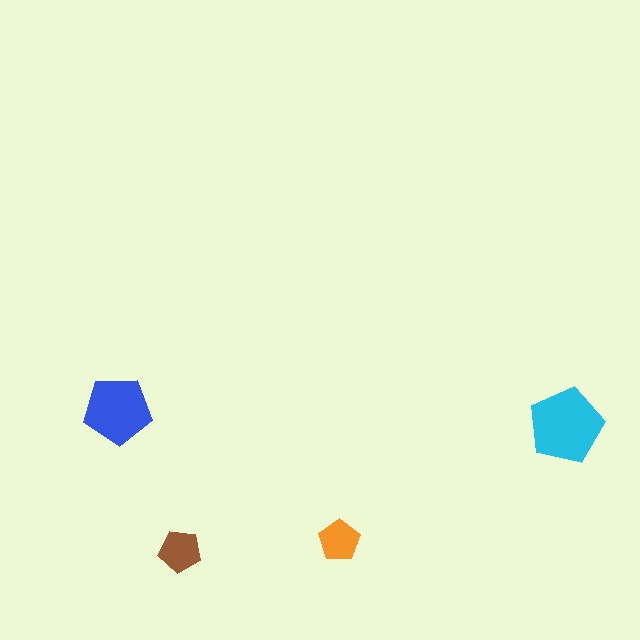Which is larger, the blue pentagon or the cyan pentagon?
The cyan one.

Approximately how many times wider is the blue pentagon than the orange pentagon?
About 1.5 times wider.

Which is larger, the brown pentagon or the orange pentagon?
The brown one.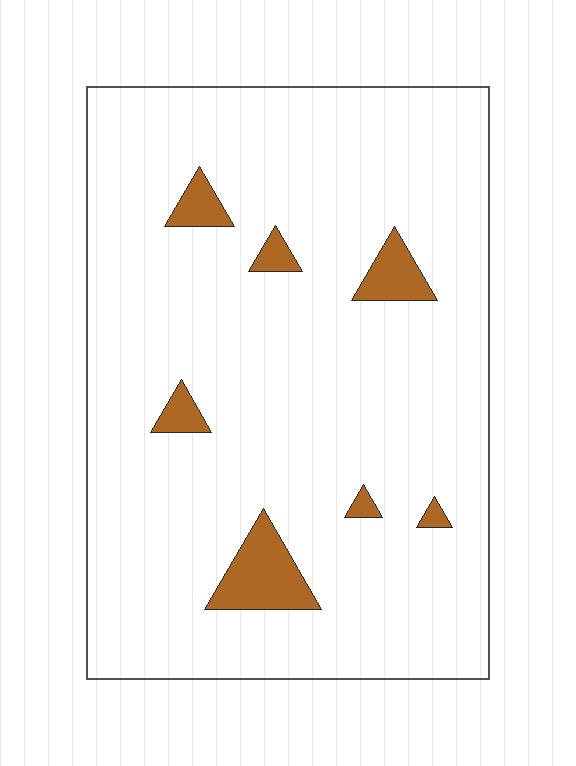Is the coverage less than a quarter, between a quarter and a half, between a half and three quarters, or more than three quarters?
Less than a quarter.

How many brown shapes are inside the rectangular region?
7.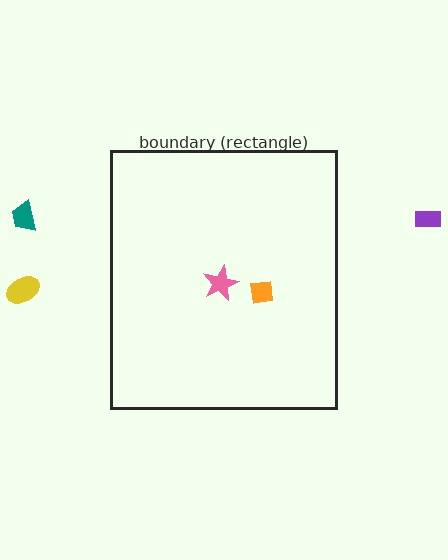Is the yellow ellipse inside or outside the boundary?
Outside.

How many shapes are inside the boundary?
2 inside, 3 outside.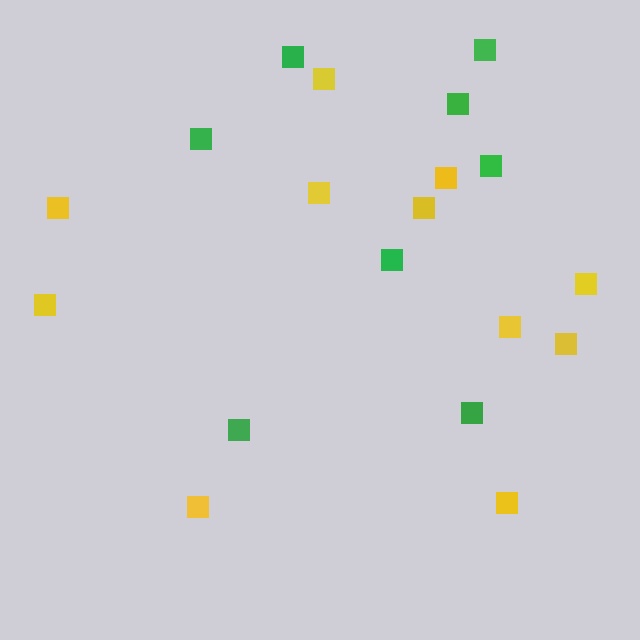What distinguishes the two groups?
There are 2 groups: one group of yellow squares (11) and one group of green squares (8).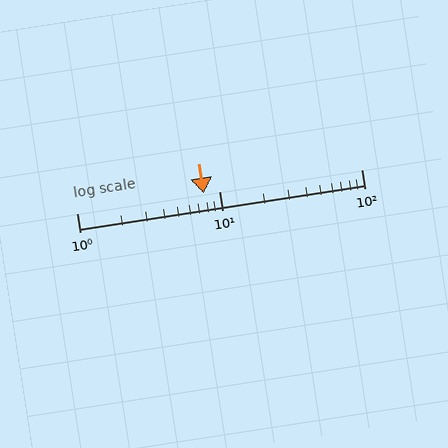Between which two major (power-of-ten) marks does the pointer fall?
The pointer is between 1 and 10.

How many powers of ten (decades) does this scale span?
The scale spans 2 decades, from 1 to 100.